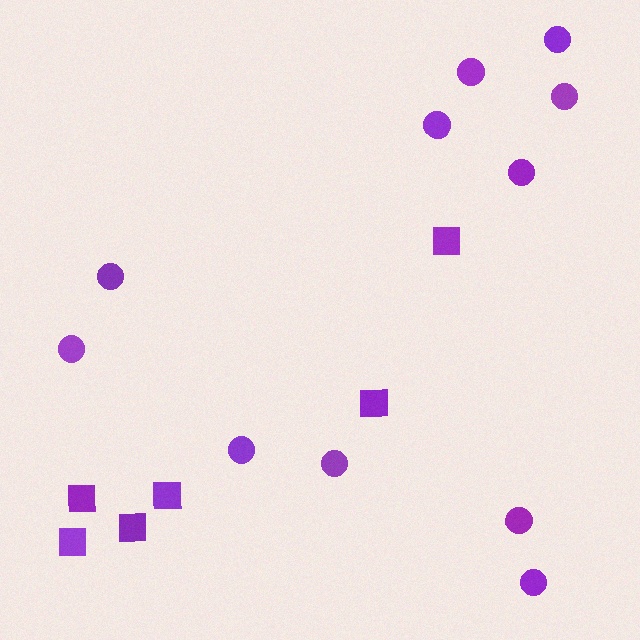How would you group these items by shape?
There are 2 groups: one group of squares (6) and one group of circles (11).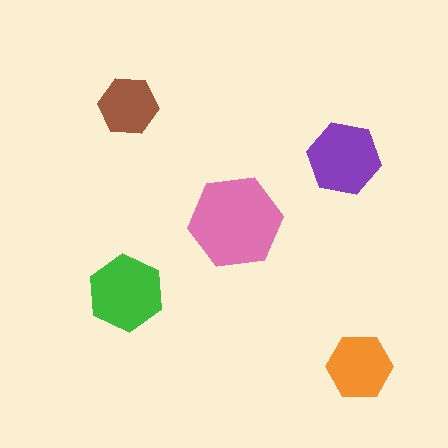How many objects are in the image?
There are 5 objects in the image.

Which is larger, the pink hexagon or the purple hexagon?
The pink one.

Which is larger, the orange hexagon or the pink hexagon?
The pink one.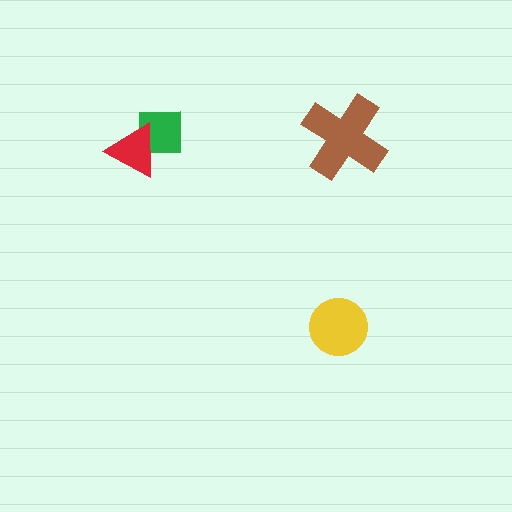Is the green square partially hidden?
Yes, it is partially covered by another shape.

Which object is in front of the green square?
The red triangle is in front of the green square.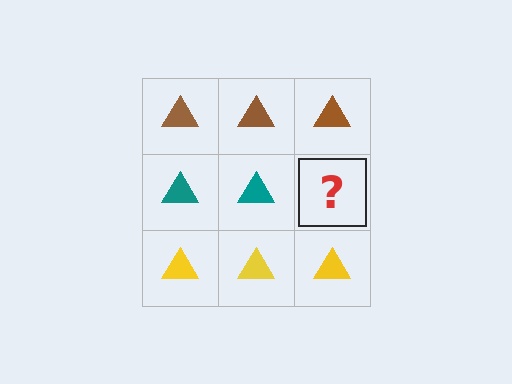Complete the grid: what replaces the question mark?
The question mark should be replaced with a teal triangle.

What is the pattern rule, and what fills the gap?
The rule is that each row has a consistent color. The gap should be filled with a teal triangle.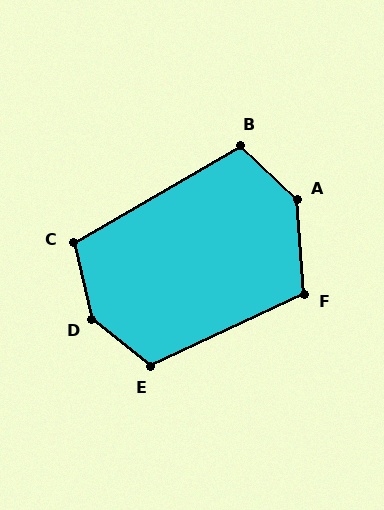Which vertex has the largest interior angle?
D, at approximately 142 degrees.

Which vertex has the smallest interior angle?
C, at approximately 107 degrees.